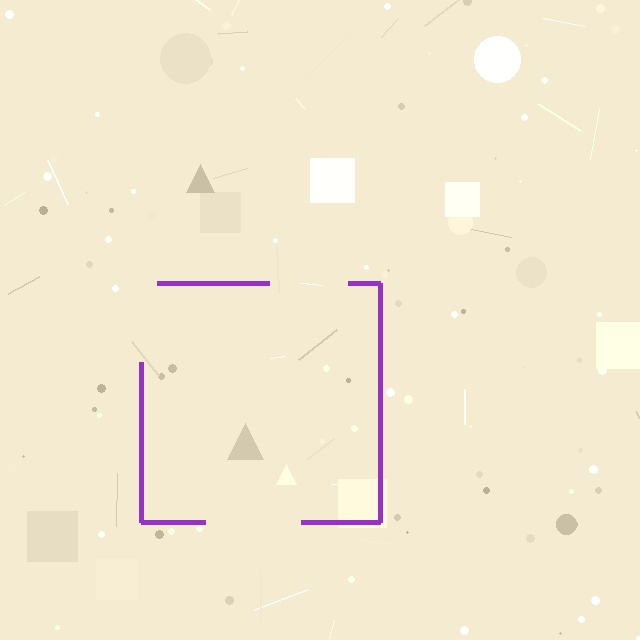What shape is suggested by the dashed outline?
The dashed outline suggests a square.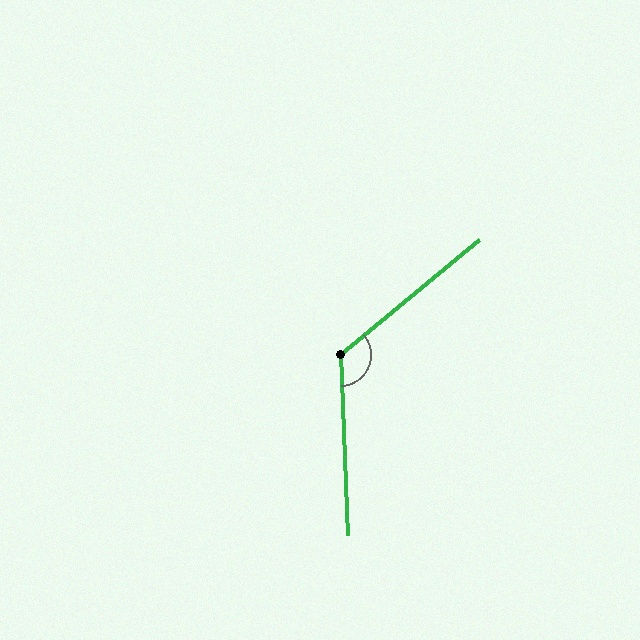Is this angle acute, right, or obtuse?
It is obtuse.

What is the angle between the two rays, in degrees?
Approximately 127 degrees.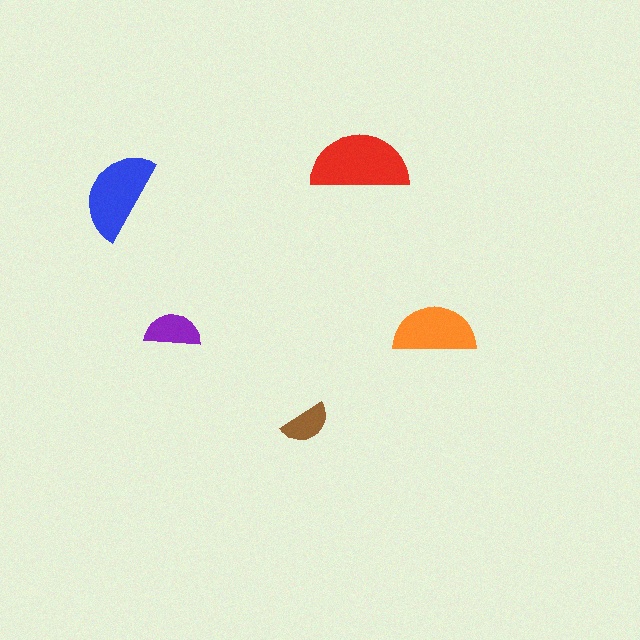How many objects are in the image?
There are 5 objects in the image.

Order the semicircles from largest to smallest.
the red one, the blue one, the orange one, the purple one, the brown one.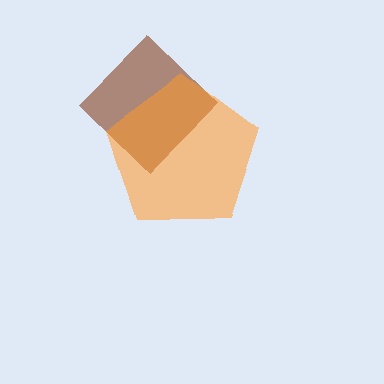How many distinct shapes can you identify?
There are 2 distinct shapes: a brown diamond, an orange pentagon.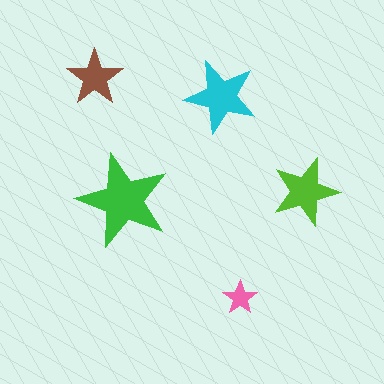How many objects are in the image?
There are 5 objects in the image.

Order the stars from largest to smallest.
the green one, the cyan one, the lime one, the brown one, the pink one.